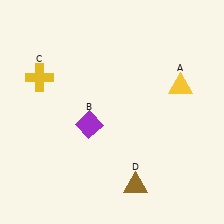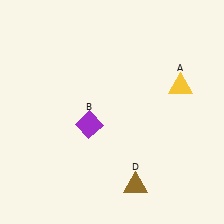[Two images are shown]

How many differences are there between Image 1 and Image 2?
There is 1 difference between the two images.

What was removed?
The yellow cross (C) was removed in Image 2.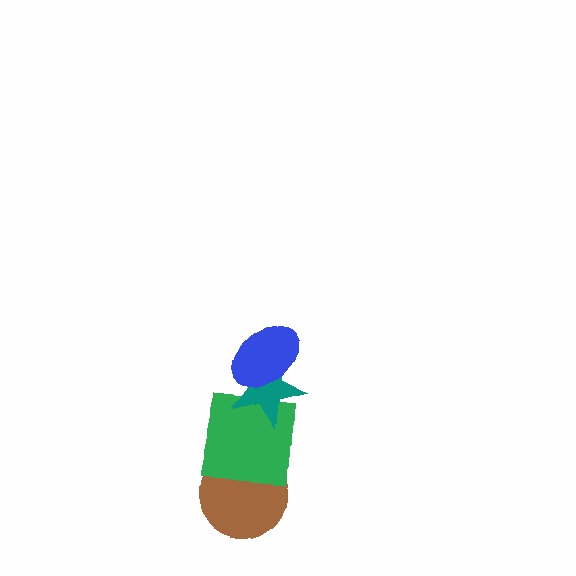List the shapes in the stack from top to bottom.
From top to bottom: the blue ellipse, the teal star, the green square, the brown circle.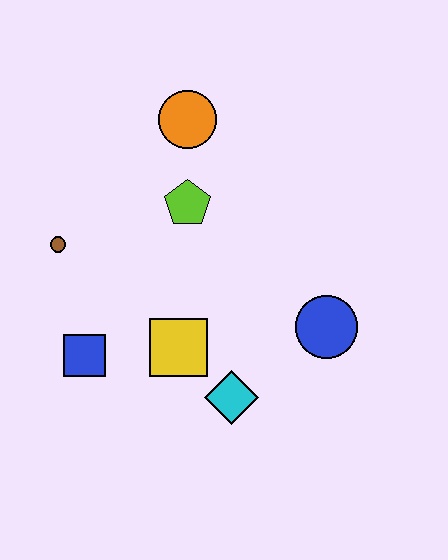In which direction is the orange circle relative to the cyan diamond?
The orange circle is above the cyan diamond.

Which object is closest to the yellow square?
The cyan diamond is closest to the yellow square.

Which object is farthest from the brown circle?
The blue circle is farthest from the brown circle.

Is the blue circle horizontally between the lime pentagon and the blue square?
No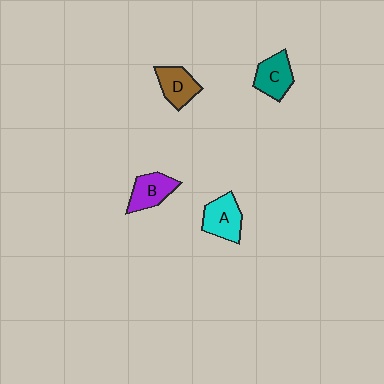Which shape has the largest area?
Shape A (cyan).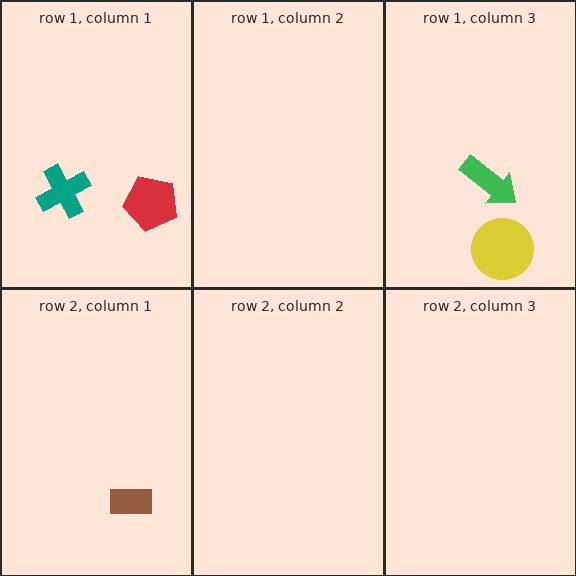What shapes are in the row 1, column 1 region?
The teal cross, the red pentagon.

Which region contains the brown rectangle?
The row 2, column 1 region.